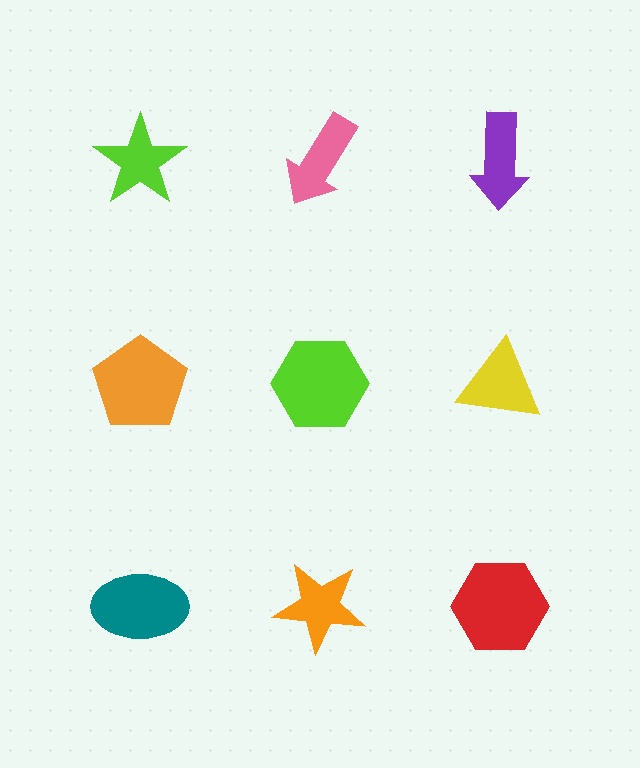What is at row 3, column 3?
A red hexagon.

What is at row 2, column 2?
A lime hexagon.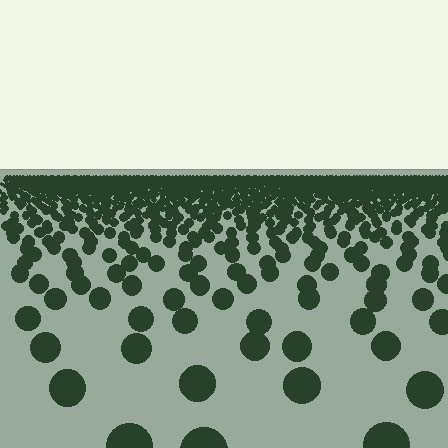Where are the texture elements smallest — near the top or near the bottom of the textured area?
Near the top.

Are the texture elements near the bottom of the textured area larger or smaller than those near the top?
Larger. Near the bottom, elements are closer to the viewer and appear at a bigger on-screen size.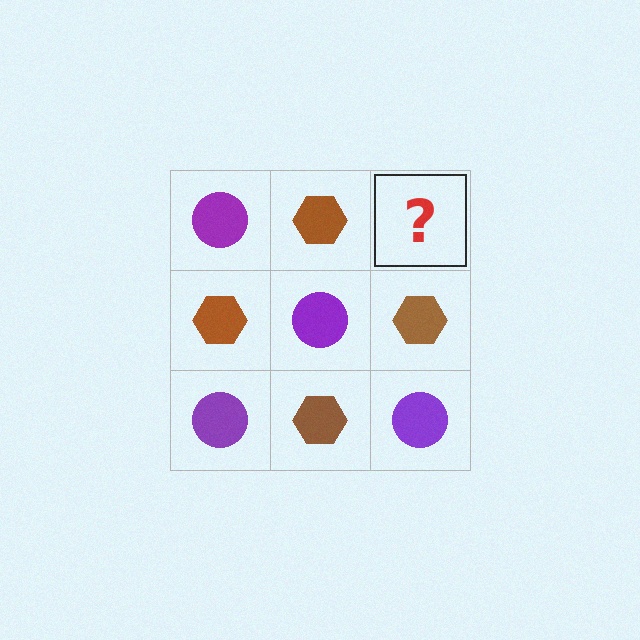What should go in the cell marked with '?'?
The missing cell should contain a purple circle.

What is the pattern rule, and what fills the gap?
The rule is that it alternates purple circle and brown hexagon in a checkerboard pattern. The gap should be filled with a purple circle.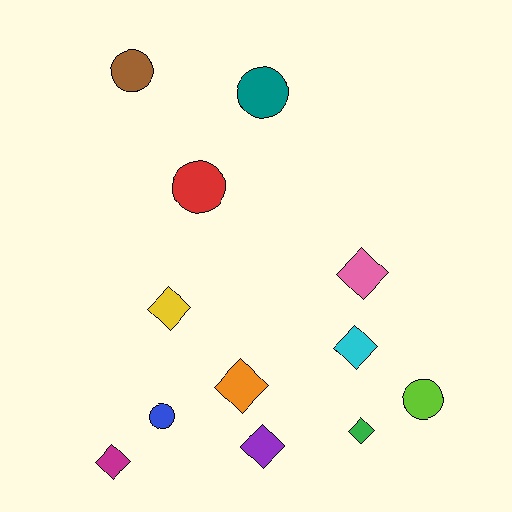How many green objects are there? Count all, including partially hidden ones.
There is 1 green object.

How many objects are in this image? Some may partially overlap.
There are 12 objects.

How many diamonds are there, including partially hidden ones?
There are 7 diamonds.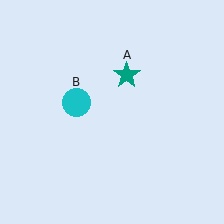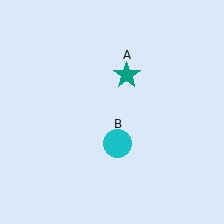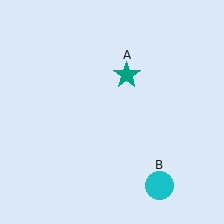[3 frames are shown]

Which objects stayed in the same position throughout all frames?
Teal star (object A) remained stationary.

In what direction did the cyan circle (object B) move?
The cyan circle (object B) moved down and to the right.